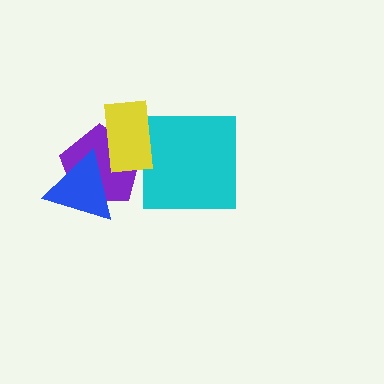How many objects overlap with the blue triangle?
1 object overlaps with the blue triangle.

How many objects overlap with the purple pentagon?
2 objects overlap with the purple pentagon.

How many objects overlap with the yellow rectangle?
2 objects overlap with the yellow rectangle.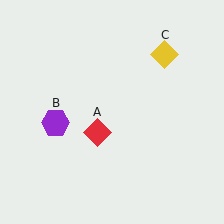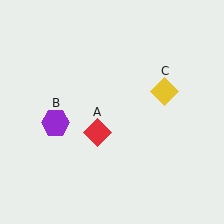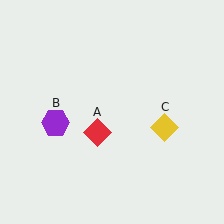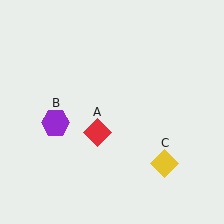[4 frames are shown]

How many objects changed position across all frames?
1 object changed position: yellow diamond (object C).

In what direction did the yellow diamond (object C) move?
The yellow diamond (object C) moved down.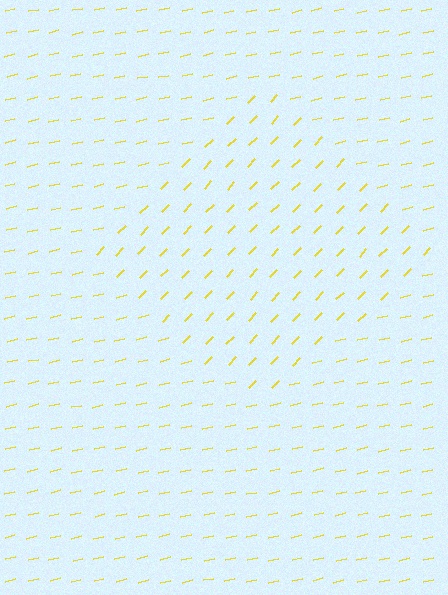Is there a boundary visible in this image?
Yes, there is a texture boundary formed by a change in line orientation.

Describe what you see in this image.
The image is filled with small yellow line segments. A diamond region in the image has lines oriented differently from the surrounding lines, creating a visible texture boundary.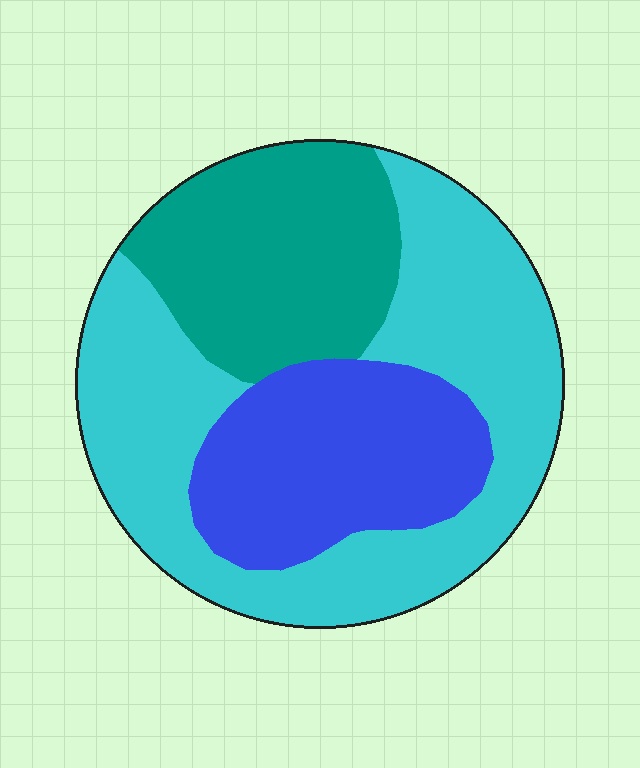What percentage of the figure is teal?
Teal takes up about one quarter (1/4) of the figure.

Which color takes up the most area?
Cyan, at roughly 50%.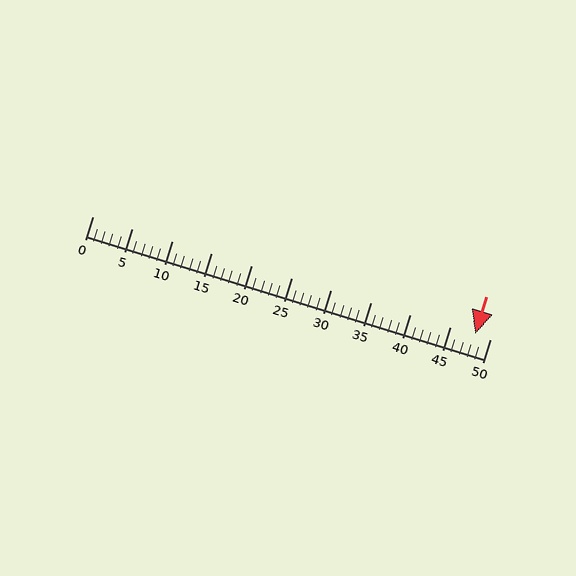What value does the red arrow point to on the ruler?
The red arrow points to approximately 48.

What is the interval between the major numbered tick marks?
The major tick marks are spaced 5 units apart.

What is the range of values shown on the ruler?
The ruler shows values from 0 to 50.